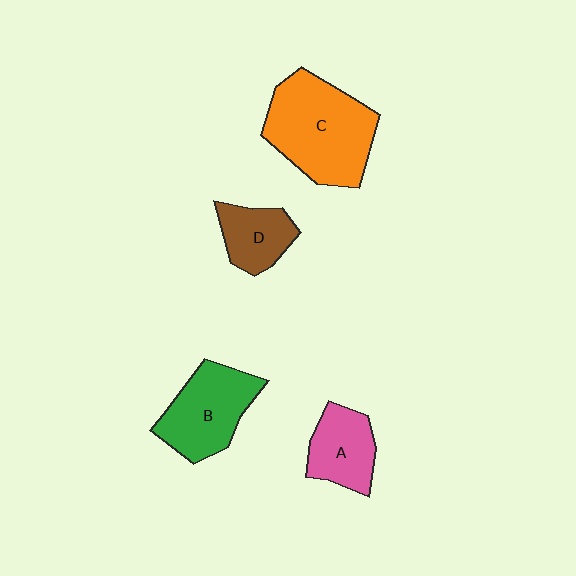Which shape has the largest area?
Shape C (orange).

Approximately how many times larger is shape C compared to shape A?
Approximately 2.0 times.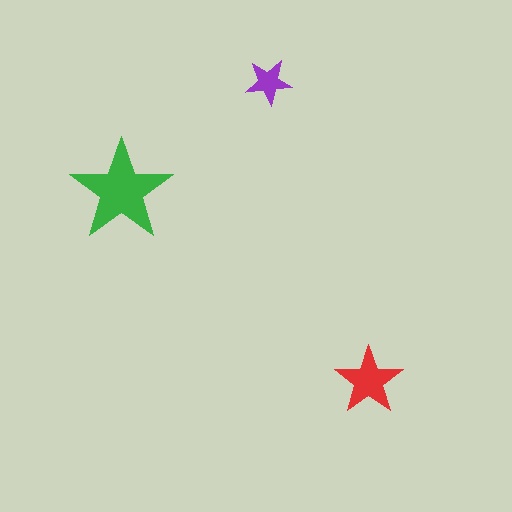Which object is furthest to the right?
The red star is rightmost.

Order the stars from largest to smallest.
the green one, the red one, the purple one.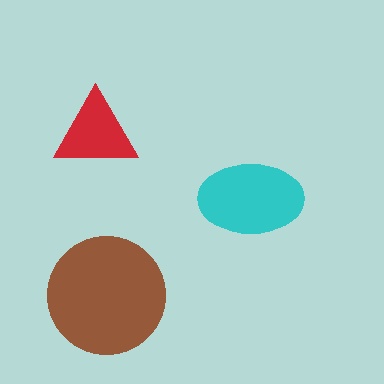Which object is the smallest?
The red triangle.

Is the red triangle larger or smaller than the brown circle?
Smaller.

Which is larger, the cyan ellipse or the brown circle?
The brown circle.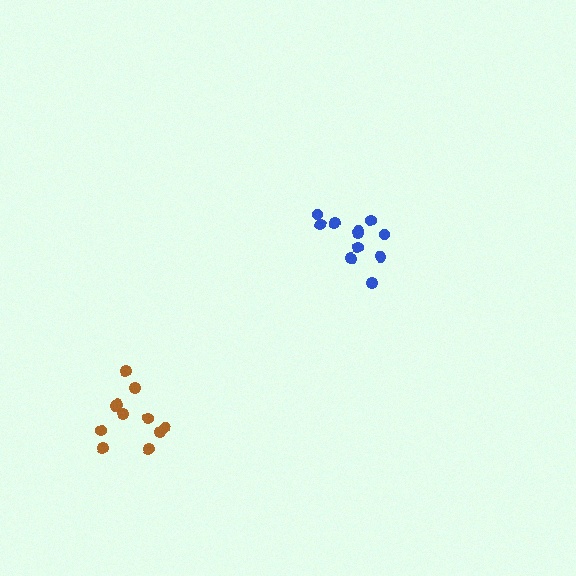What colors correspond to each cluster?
The clusters are colored: brown, blue.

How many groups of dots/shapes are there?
There are 2 groups.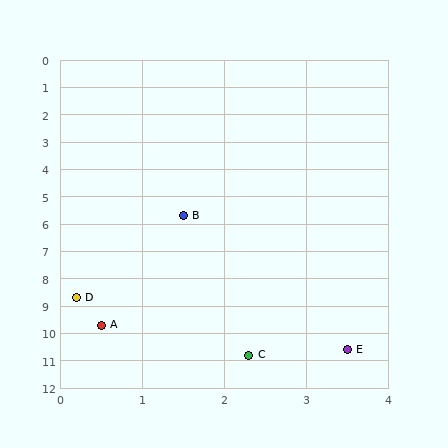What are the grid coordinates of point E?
Point E is at approximately (3.5, 10.6).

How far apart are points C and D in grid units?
Points C and D are about 3.0 grid units apart.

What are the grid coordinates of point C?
Point C is at approximately (2.3, 10.8).